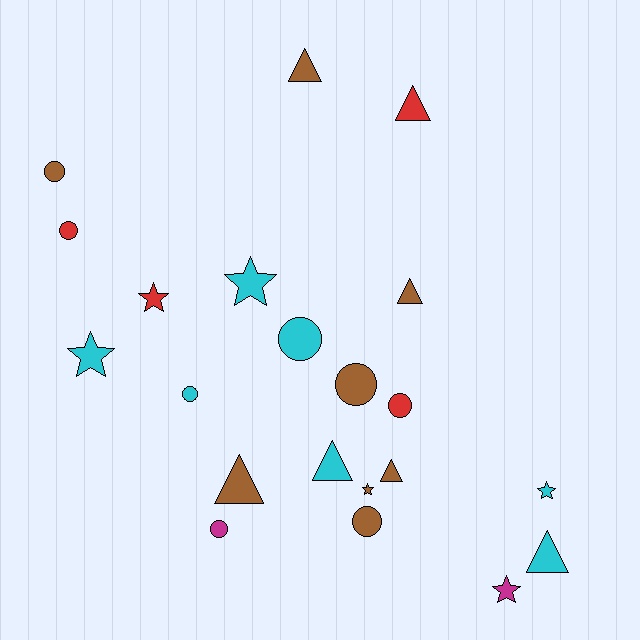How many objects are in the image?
There are 21 objects.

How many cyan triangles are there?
There are 2 cyan triangles.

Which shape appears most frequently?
Circle, with 8 objects.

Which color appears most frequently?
Brown, with 8 objects.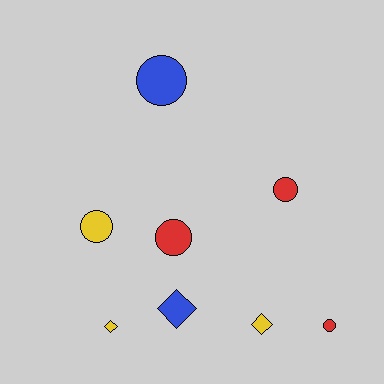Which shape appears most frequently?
Circle, with 5 objects.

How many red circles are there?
There are 3 red circles.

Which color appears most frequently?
Red, with 3 objects.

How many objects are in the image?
There are 8 objects.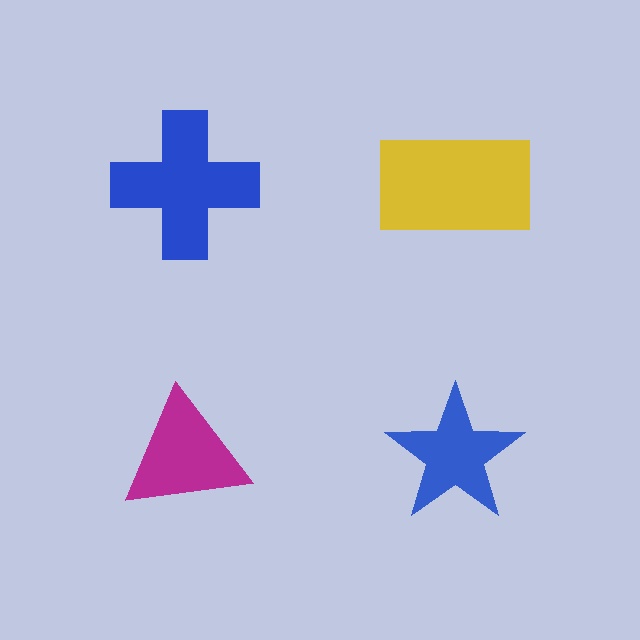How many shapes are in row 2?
2 shapes.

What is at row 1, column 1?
A blue cross.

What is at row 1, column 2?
A yellow rectangle.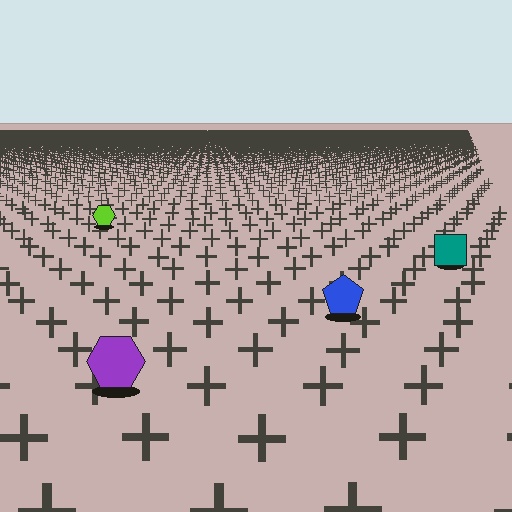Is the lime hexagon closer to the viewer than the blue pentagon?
No. The blue pentagon is closer — you can tell from the texture gradient: the ground texture is coarser near it.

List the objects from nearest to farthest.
From nearest to farthest: the purple hexagon, the blue pentagon, the teal square, the lime hexagon.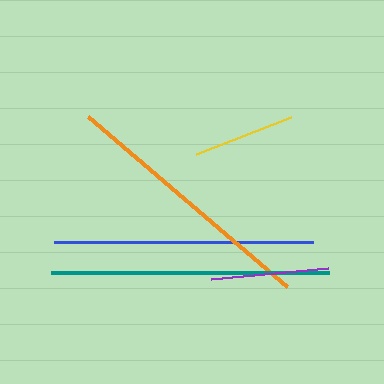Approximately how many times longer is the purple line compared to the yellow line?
The purple line is approximately 1.1 times the length of the yellow line.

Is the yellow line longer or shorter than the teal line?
The teal line is longer than the yellow line.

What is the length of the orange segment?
The orange segment is approximately 262 pixels long.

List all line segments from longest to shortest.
From longest to shortest: teal, orange, blue, purple, yellow.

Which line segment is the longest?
The teal line is the longest at approximately 278 pixels.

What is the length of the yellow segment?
The yellow segment is approximately 102 pixels long.